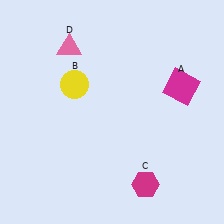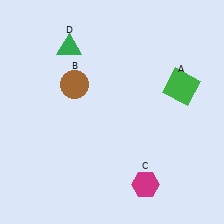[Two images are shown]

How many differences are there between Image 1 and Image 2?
There are 3 differences between the two images.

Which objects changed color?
A changed from magenta to green. B changed from yellow to brown. D changed from pink to green.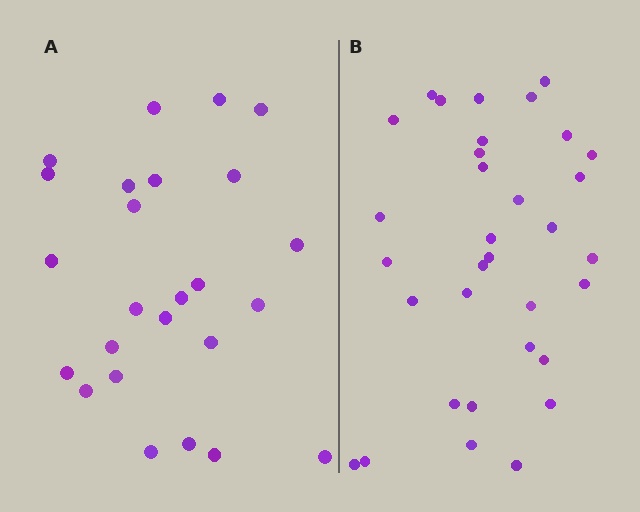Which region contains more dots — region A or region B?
Region B (the right region) has more dots.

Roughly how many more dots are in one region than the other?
Region B has roughly 8 or so more dots than region A.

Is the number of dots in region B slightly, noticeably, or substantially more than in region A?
Region B has noticeably more, but not dramatically so. The ratio is roughly 1.3 to 1.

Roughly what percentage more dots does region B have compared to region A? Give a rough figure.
About 30% more.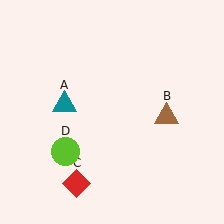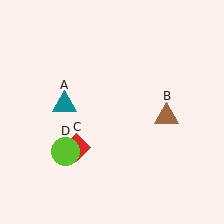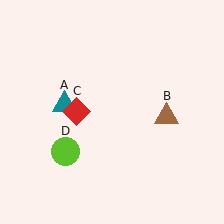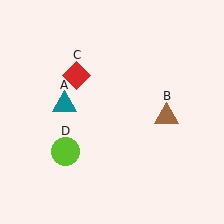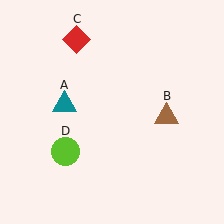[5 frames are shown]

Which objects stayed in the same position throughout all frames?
Teal triangle (object A) and brown triangle (object B) and lime circle (object D) remained stationary.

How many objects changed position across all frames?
1 object changed position: red diamond (object C).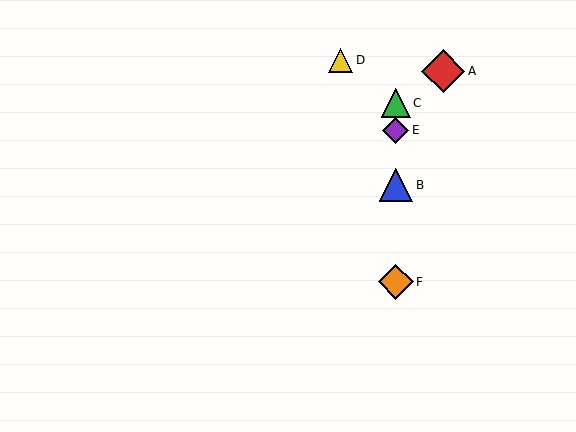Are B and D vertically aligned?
No, B is at x≈396 and D is at x≈341.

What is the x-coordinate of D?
Object D is at x≈341.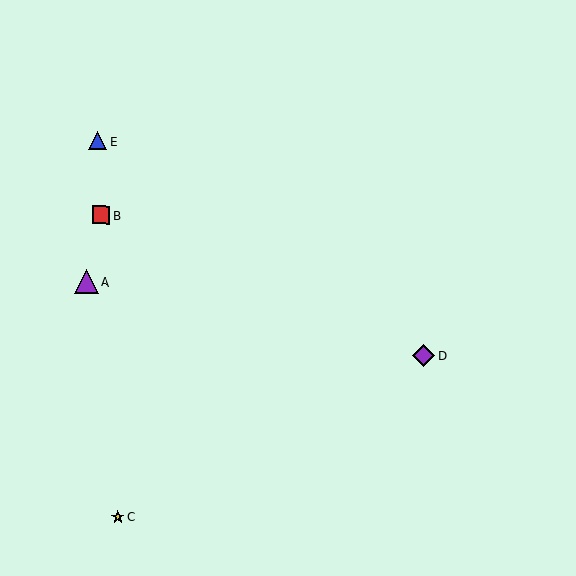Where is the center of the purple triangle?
The center of the purple triangle is at (87, 282).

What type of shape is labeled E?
Shape E is a blue triangle.